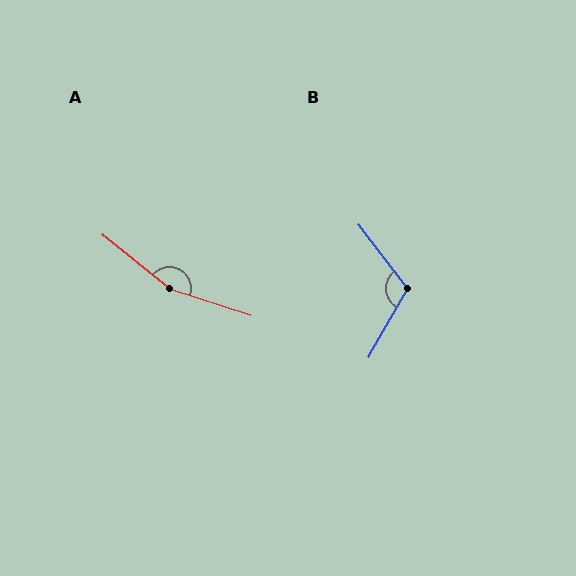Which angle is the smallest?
B, at approximately 113 degrees.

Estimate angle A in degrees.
Approximately 159 degrees.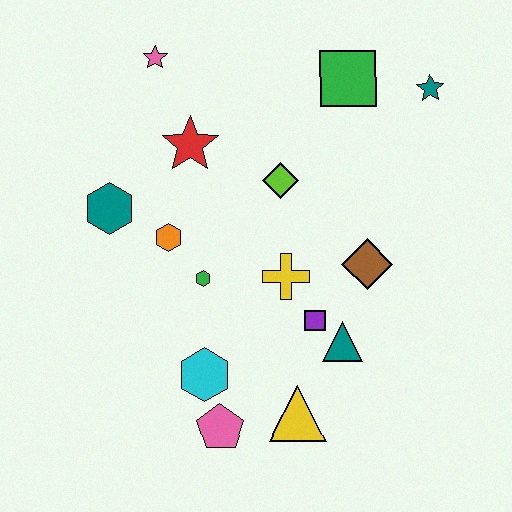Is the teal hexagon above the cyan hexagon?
Yes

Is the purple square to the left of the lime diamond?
No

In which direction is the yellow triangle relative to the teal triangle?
The yellow triangle is below the teal triangle.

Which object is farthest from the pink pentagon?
The teal star is farthest from the pink pentagon.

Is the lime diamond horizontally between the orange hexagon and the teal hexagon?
No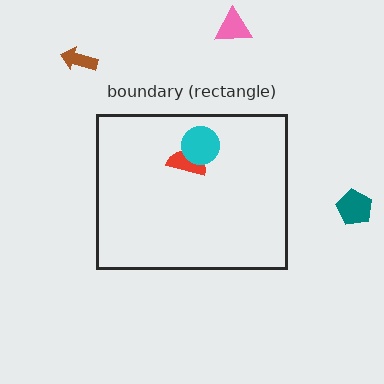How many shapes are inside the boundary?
2 inside, 3 outside.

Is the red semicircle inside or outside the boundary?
Inside.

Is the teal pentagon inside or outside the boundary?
Outside.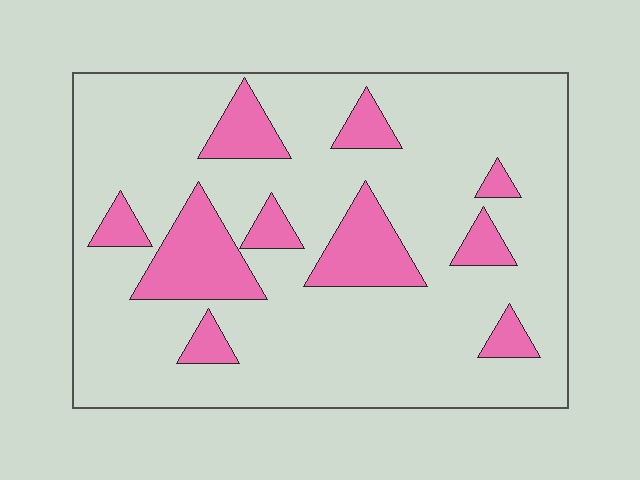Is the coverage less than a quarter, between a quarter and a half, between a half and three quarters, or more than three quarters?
Less than a quarter.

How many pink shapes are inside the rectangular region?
10.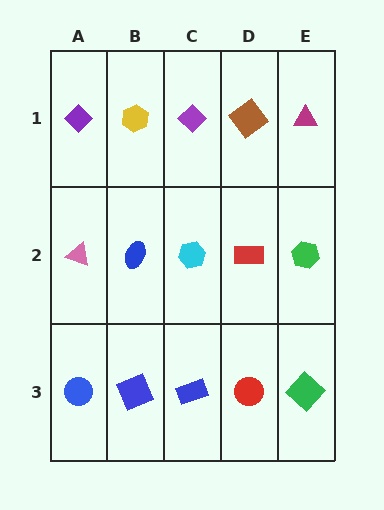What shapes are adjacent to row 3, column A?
A pink triangle (row 2, column A), a blue square (row 3, column B).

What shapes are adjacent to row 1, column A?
A pink triangle (row 2, column A), a yellow hexagon (row 1, column B).